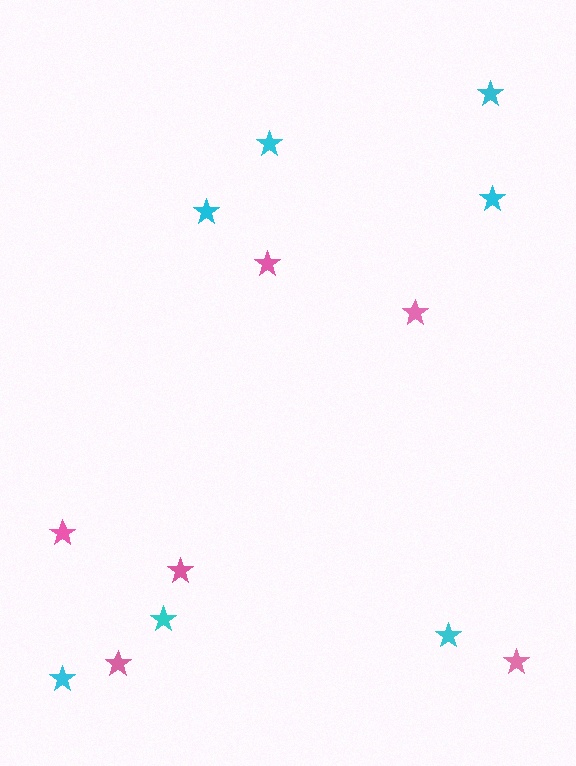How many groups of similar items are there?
There are 2 groups: one group of cyan stars (7) and one group of pink stars (6).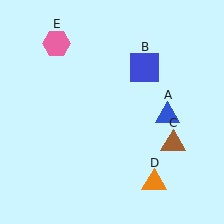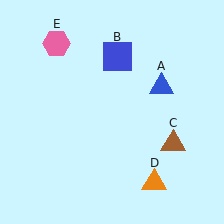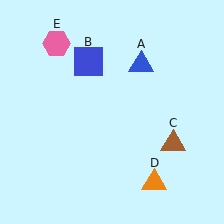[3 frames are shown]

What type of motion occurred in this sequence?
The blue triangle (object A), blue square (object B) rotated counterclockwise around the center of the scene.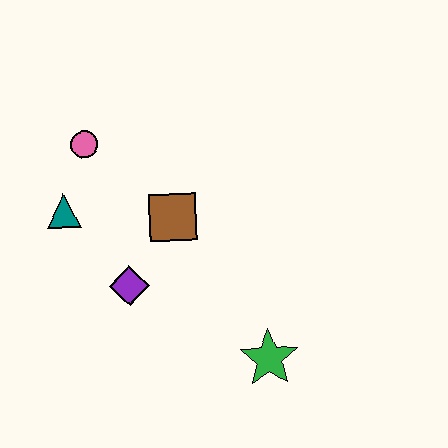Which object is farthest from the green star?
The pink circle is farthest from the green star.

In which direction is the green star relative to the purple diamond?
The green star is to the right of the purple diamond.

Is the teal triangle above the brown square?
Yes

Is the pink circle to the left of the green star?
Yes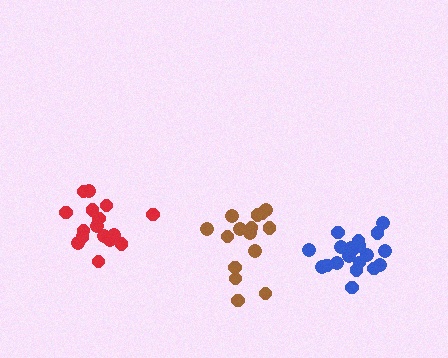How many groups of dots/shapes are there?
There are 3 groups.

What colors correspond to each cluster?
The clusters are colored: blue, brown, red.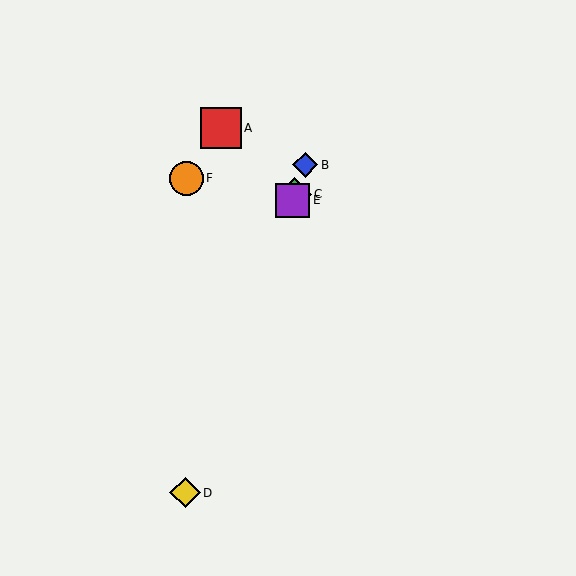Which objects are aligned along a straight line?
Objects B, C, D, E are aligned along a straight line.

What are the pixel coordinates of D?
Object D is at (185, 493).